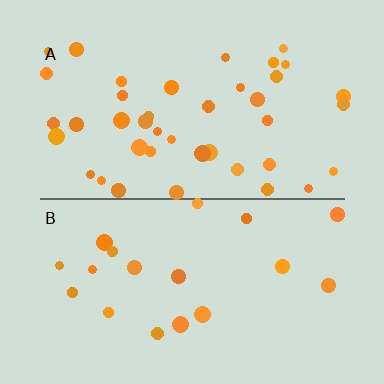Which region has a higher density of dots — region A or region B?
A (the top).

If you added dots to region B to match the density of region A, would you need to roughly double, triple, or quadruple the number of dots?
Approximately double.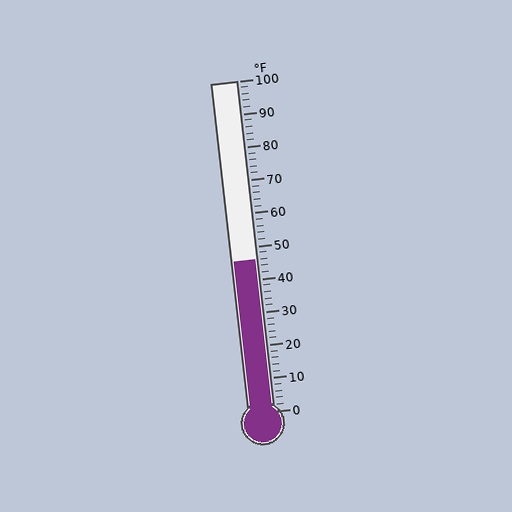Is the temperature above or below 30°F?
The temperature is above 30°F.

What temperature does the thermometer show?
The thermometer shows approximately 46°F.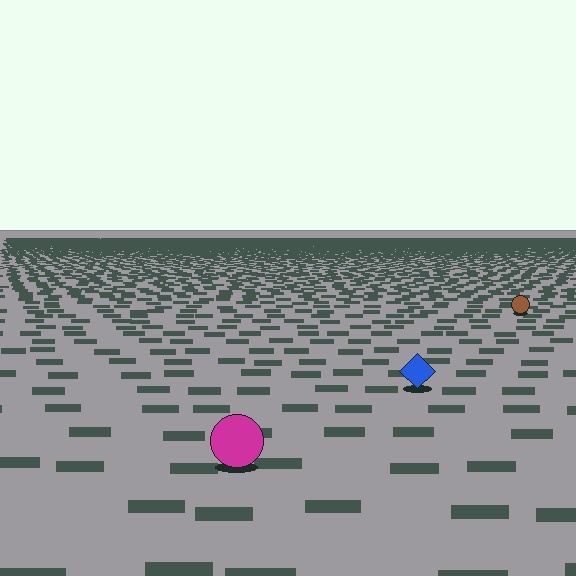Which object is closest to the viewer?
The magenta circle is closest. The texture marks near it are larger and more spread out.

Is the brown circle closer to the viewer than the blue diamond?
No. The blue diamond is closer — you can tell from the texture gradient: the ground texture is coarser near it.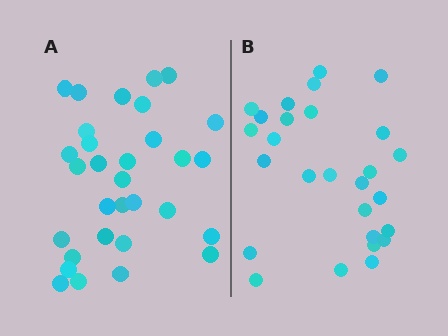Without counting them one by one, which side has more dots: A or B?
Region A (the left region) has more dots.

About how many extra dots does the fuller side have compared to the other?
Region A has about 4 more dots than region B.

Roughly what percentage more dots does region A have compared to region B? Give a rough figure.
About 15% more.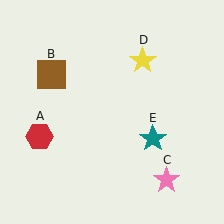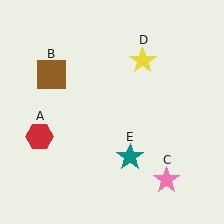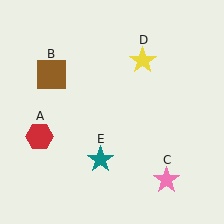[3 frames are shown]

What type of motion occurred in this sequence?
The teal star (object E) rotated clockwise around the center of the scene.